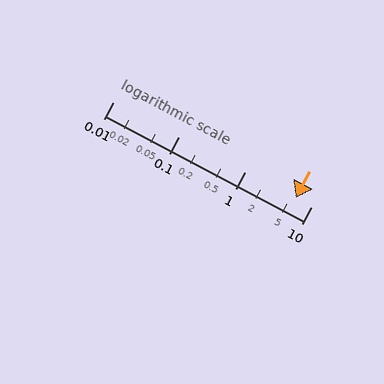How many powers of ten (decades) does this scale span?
The scale spans 3 decades, from 0.01 to 10.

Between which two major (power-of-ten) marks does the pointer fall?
The pointer is between 1 and 10.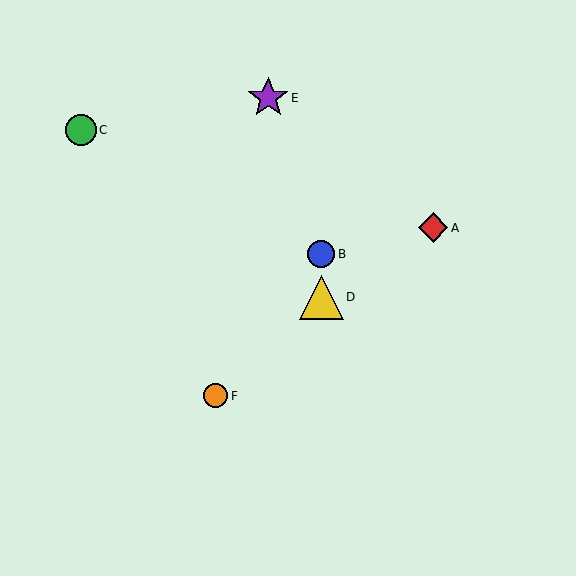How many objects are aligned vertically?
2 objects (B, D) are aligned vertically.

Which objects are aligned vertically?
Objects B, D are aligned vertically.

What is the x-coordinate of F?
Object F is at x≈215.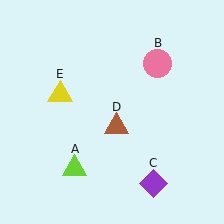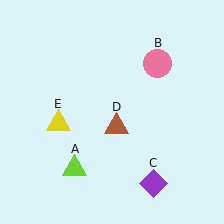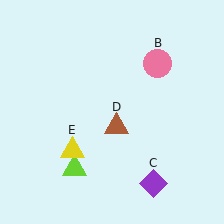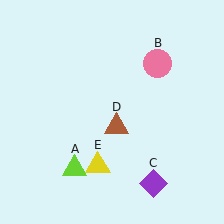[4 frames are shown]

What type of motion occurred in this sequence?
The yellow triangle (object E) rotated counterclockwise around the center of the scene.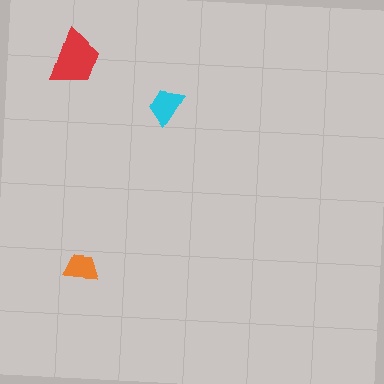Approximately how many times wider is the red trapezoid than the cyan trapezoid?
About 1.5 times wider.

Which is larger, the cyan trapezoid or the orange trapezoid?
The cyan one.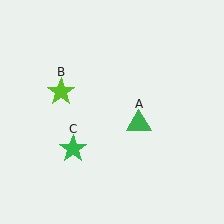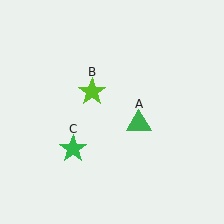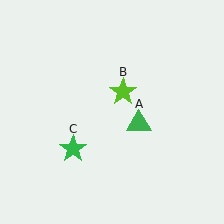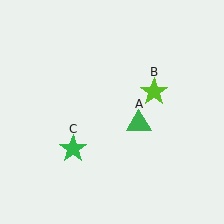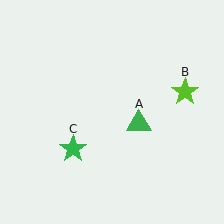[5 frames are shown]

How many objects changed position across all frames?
1 object changed position: lime star (object B).